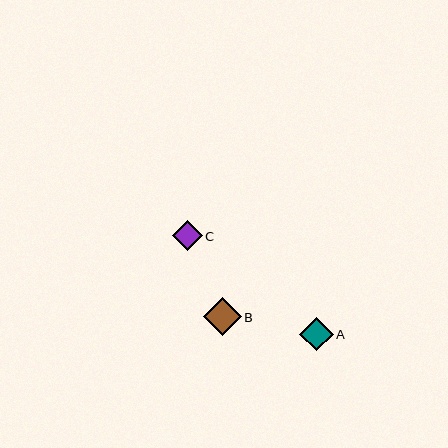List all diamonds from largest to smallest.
From largest to smallest: B, A, C.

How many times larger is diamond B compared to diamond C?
Diamond B is approximately 1.3 times the size of diamond C.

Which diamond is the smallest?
Diamond C is the smallest with a size of approximately 30 pixels.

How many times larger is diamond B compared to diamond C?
Diamond B is approximately 1.3 times the size of diamond C.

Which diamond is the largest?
Diamond B is the largest with a size of approximately 38 pixels.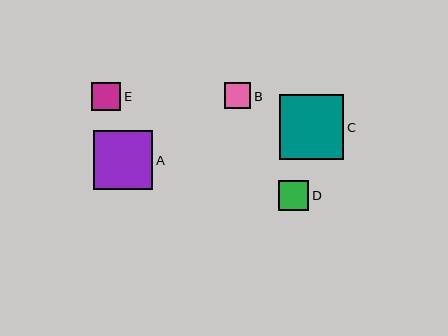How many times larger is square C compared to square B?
Square C is approximately 2.5 times the size of square B.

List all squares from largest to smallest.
From largest to smallest: C, A, D, E, B.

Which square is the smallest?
Square B is the smallest with a size of approximately 26 pixels.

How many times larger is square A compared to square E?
Square A is approximately 2.1 times the size of square E.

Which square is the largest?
Square C is the largest with a size of approximately 65 pixels.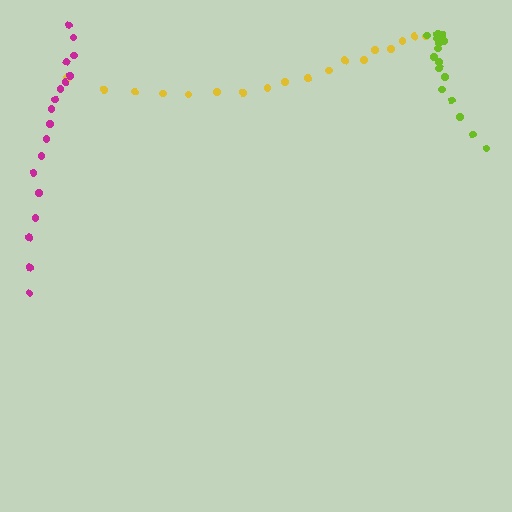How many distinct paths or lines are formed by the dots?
There are 3 distinct paths.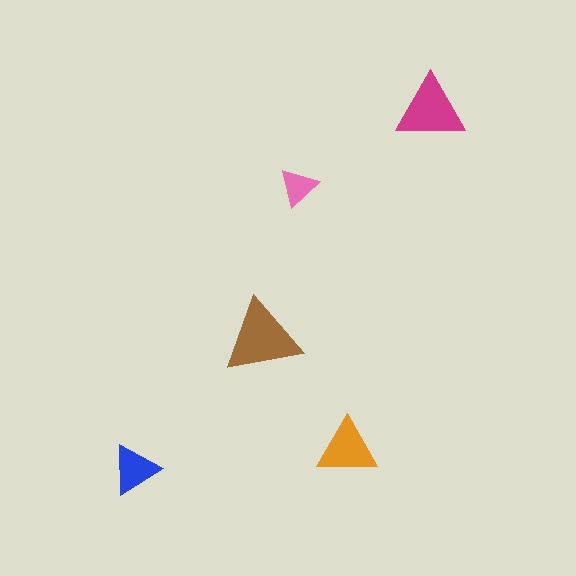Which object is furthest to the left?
The blue triangle is leftmost.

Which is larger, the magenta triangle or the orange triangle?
The magenta one.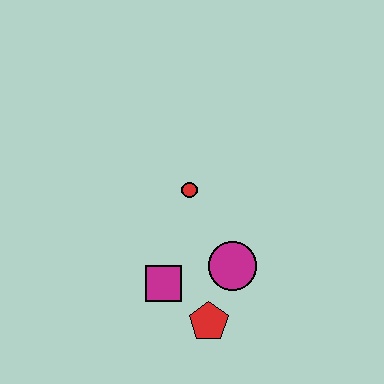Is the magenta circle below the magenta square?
No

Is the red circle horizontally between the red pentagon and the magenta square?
Yes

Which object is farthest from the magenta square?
The red circle is farthest from the magenta square.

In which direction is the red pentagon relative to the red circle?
The red pentagon is below the red circle.